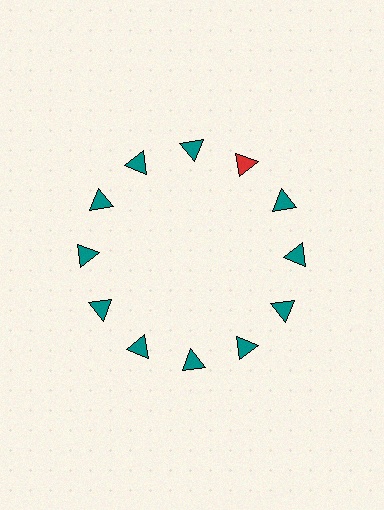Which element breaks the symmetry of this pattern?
The red triangle at roughly the 1 o'clock position breaks the symmetry. All other shapes are teal triangles.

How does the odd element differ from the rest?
It has a different color: red instead of teal.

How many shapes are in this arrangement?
There are 12 shapes arranged in a ring pattern.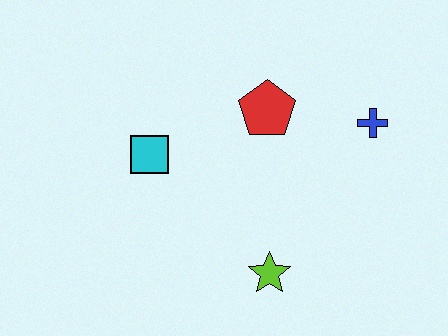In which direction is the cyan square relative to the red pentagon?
The cyan square is to the left of the red pentagon.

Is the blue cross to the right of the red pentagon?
Yes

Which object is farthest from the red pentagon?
The lime star is farthest from the red pentagon.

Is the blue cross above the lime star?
Yes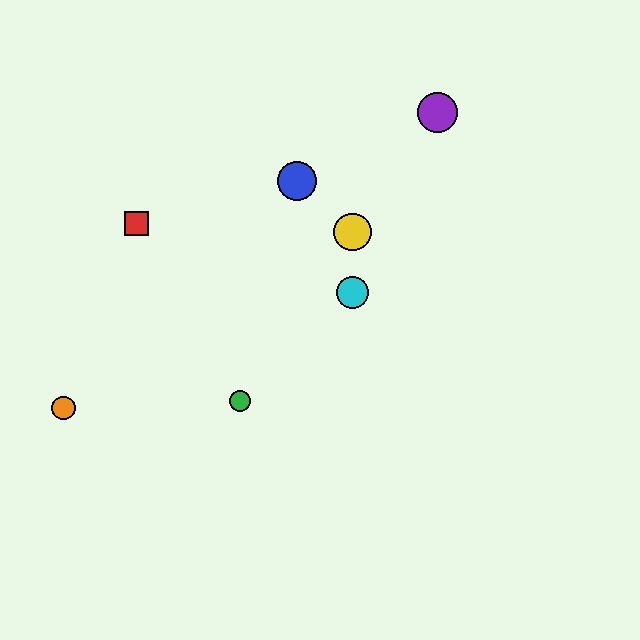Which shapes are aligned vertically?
The yellow circle, the cyan circle are aligned vertically.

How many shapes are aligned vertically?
2 shapes (the yellow circle, the cyan circle) are aligned vertically.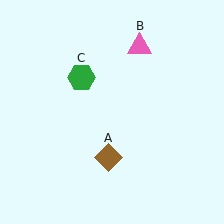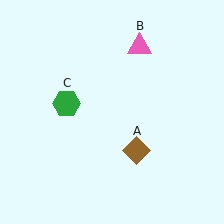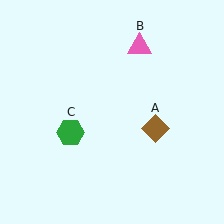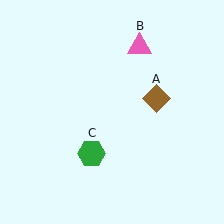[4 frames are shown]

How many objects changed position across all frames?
2 objects changed position: brown diamond (object A), green hexagon (object C).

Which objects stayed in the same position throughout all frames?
Pink triangle (object B) remained stationary.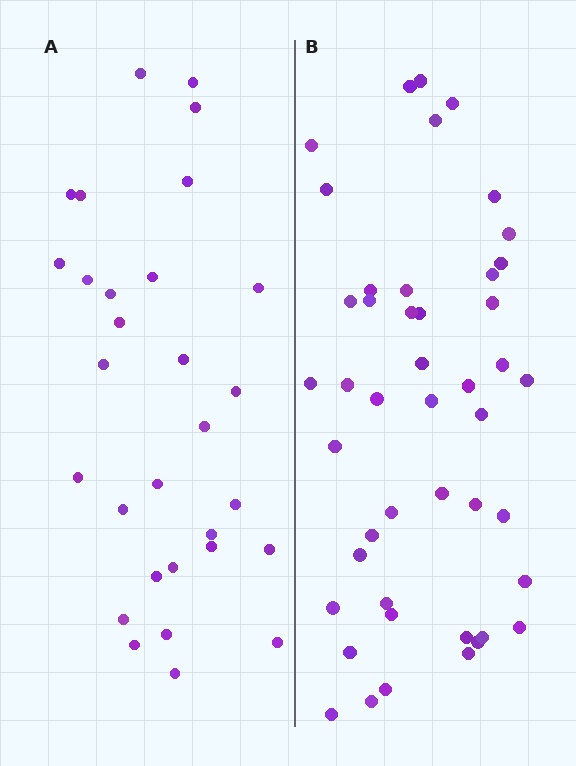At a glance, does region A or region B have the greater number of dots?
Region B (the right region) has more dots.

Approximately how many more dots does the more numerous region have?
Region B has approximately 15 more dots than region A.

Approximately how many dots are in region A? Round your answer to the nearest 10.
About 30 dots.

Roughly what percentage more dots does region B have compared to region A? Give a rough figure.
About 55% more.